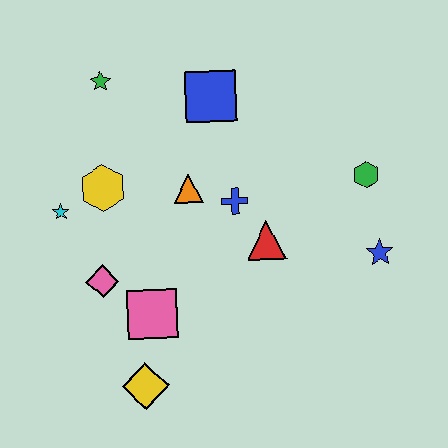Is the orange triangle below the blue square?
Yes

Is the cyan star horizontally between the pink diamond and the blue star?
No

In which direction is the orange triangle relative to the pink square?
The orange triangle is above the pink square.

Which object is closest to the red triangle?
The blue cross is closest to the red triangle.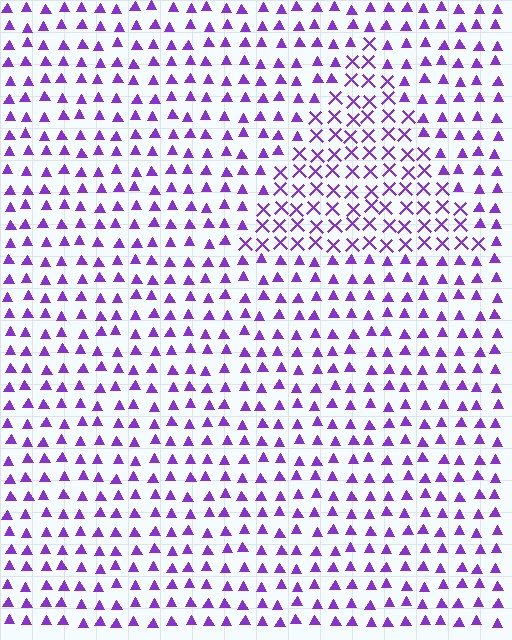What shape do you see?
I see a triangle.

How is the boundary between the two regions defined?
The boundary is defined by a change in element shape: X marks inside vs. triangles outside. All elements share the same color and spacing.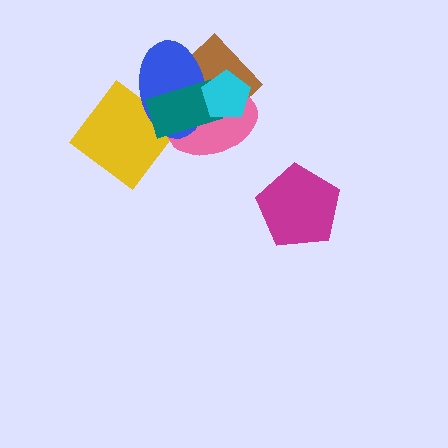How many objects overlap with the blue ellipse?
5 objects overlap with the blue ellipse.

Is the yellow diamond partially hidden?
Yes, it is partially covered by another shape.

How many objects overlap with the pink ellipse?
4 objects overlap with the pink ellipse.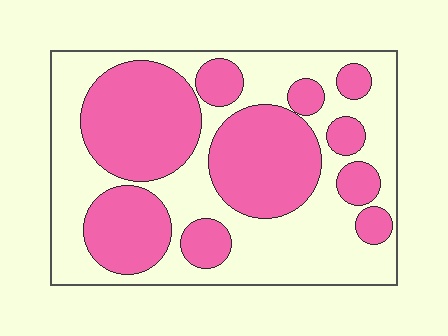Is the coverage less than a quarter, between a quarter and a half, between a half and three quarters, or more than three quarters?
Between a quarter and a half.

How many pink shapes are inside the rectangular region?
10.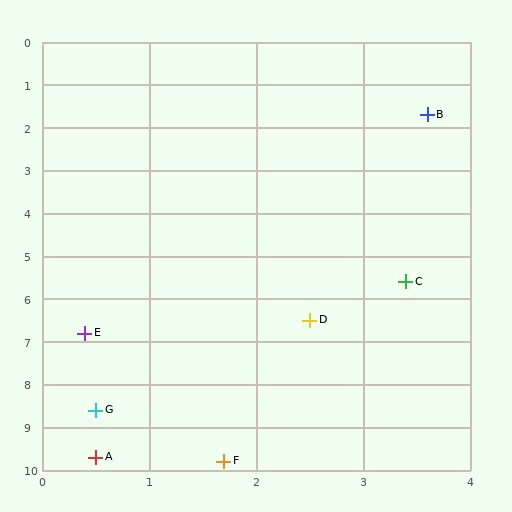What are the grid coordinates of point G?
Point G is at approximately (0.5, 8.6).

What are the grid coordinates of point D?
Point D is at approximately (2.5, 6.5).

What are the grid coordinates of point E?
Point E is at approximately (0.4, 6.8).